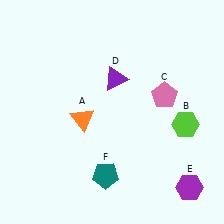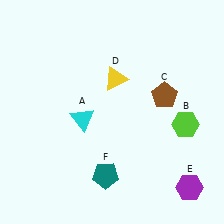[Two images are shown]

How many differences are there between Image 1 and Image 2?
There are 3 differences between the two images.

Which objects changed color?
A changed from orange to cyan. C changed from pink to brown. D changed from purple to yellow.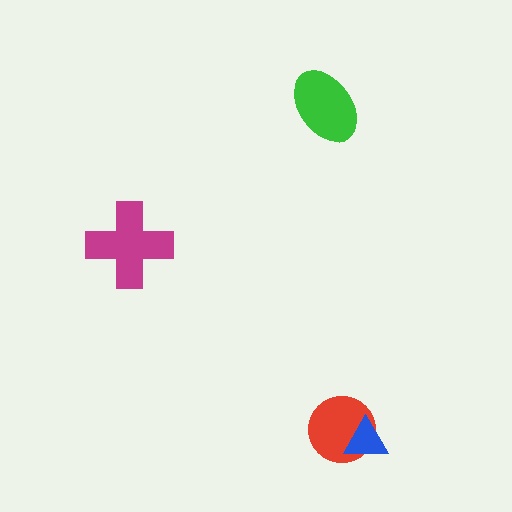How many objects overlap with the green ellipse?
0 objects overlap with the green ellipse.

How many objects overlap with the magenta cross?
0 objects overlap with the magenta cross.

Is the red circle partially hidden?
Yes, it is partially covered by another shape.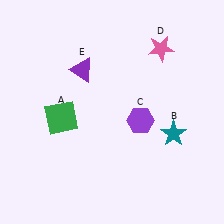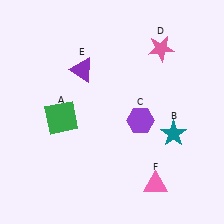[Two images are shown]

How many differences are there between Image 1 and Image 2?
There is 1 difference between the two images.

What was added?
A pink triangle (F) was added in Image 2.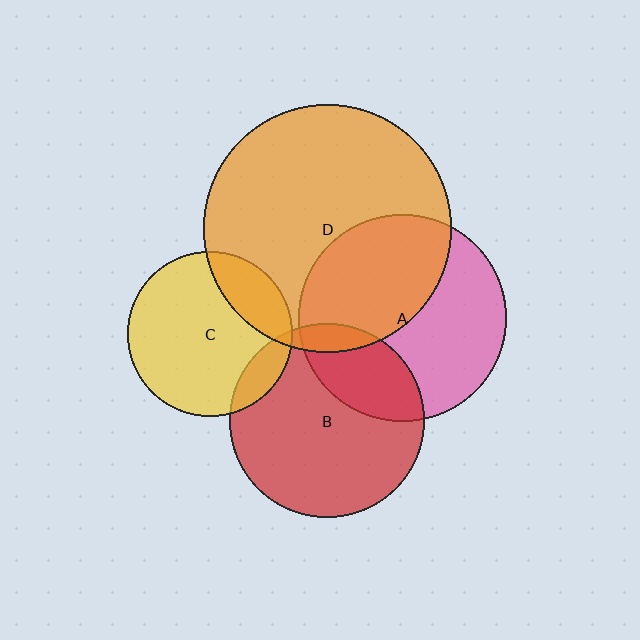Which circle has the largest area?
Circle D (orange).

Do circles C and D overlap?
Yes.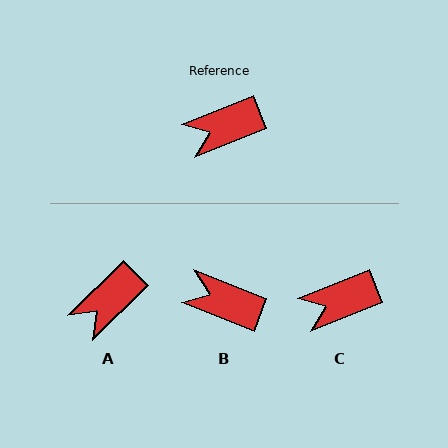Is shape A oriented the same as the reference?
No, it is off by about 23 degrees.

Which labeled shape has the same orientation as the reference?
C.